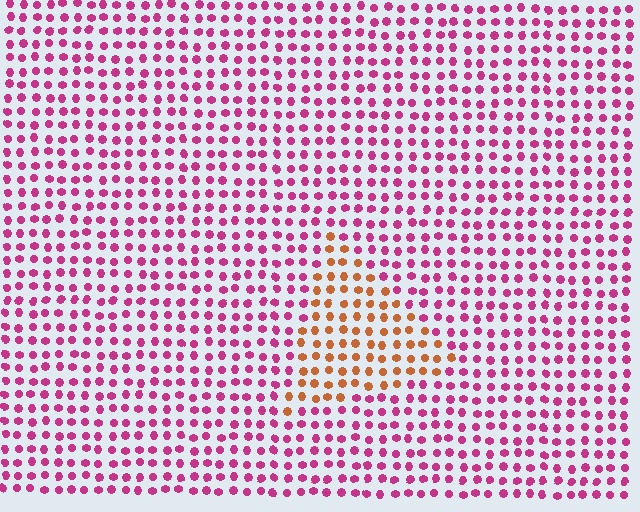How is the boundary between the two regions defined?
The boundary is defined purely by a slight shift in hue (about 57 degrees). Spacing, size, and orientation are identical on both sides.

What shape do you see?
I see a triangle.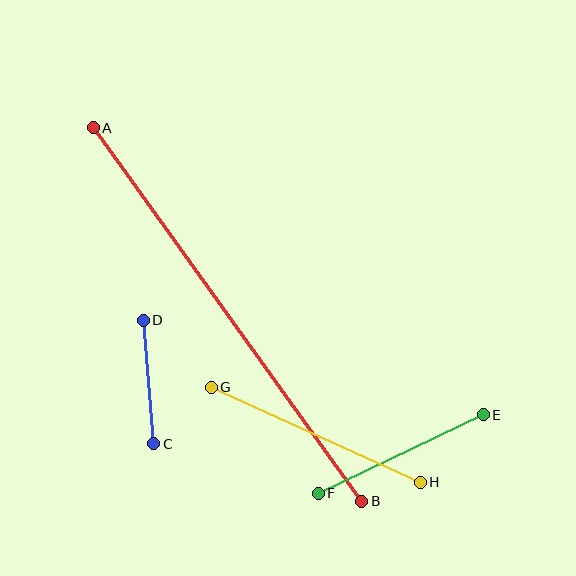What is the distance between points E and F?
The distance is approximately 182 pixels.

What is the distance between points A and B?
The distance is approximately 460 pixels.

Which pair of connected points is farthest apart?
Points A and B are farthest apart.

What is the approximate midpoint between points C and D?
The midpoint is at approximately (149, 382) pixels.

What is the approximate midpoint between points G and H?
The midpoint is at approximately (316, 435) pixels.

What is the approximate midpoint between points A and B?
The midpoint is at approximately (227, 315) pixels.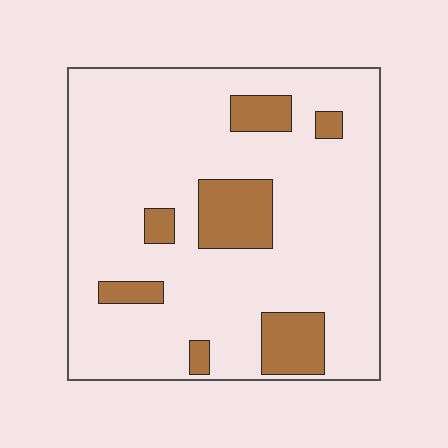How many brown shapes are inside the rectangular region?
7.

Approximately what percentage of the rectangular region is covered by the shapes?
Approximately 15%.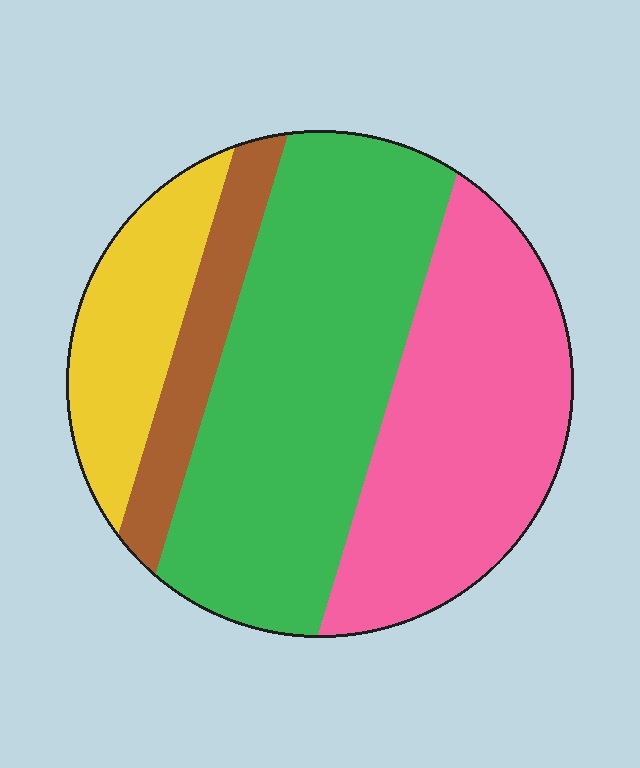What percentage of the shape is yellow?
Yellow covers about 15% of the shape.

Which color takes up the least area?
Brown, at roughly 10%.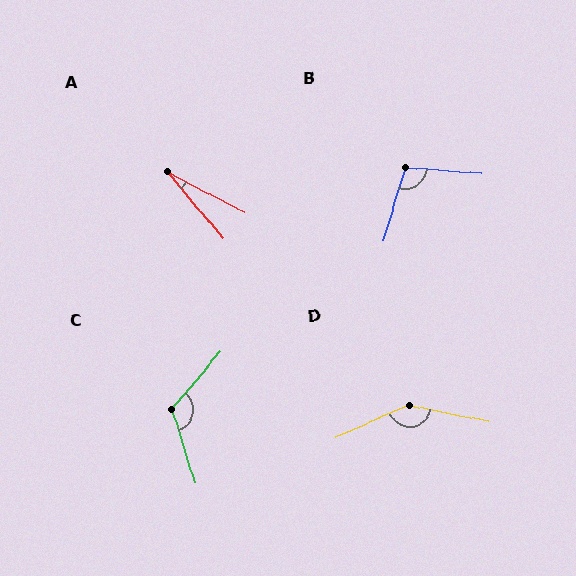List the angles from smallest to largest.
A (23°), B (102°), C (123°), D (144°).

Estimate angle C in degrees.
Approximately 123 degrees.